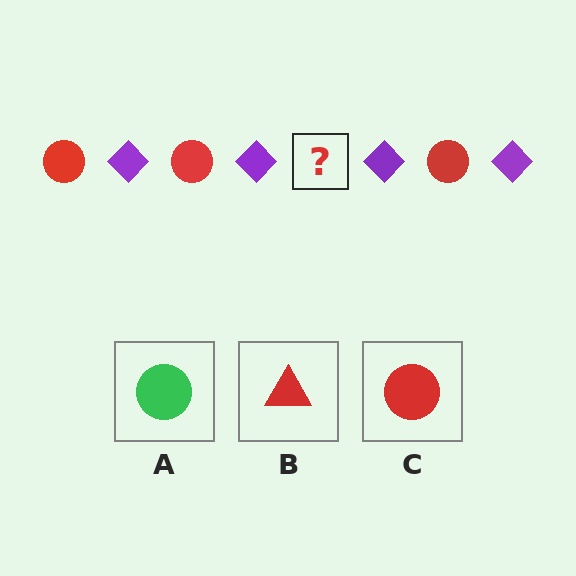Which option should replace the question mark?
Option C.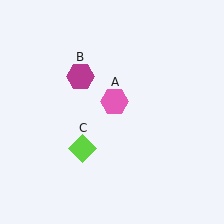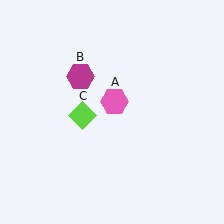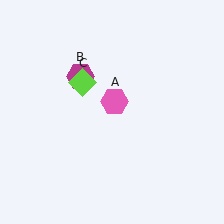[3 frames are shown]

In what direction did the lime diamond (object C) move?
The lime diamond (object C) moved up.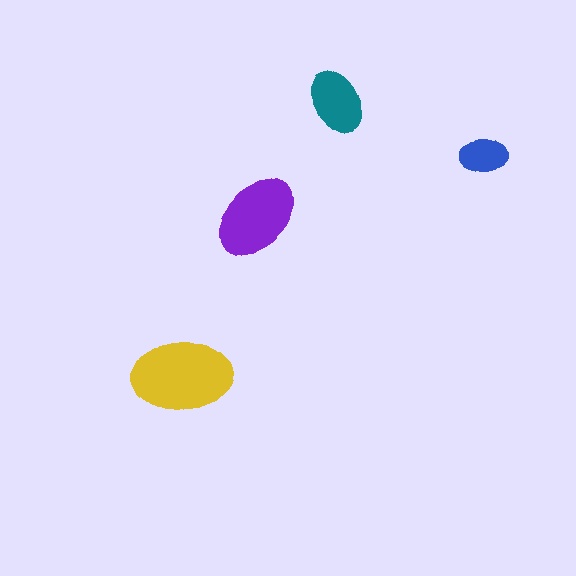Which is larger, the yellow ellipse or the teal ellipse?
The yellow one.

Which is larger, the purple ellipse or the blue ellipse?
The purple one.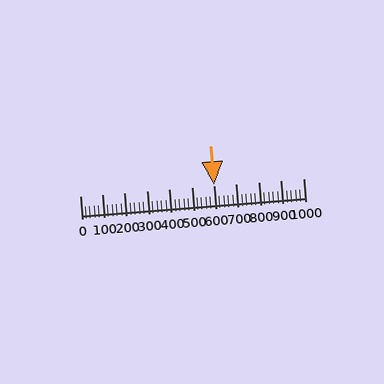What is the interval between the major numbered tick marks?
The major tick marks are spaced 100 units apart.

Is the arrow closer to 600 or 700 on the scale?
The arrow is closer to 600.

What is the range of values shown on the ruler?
The ruler shows values from 0 to 1000.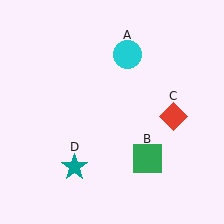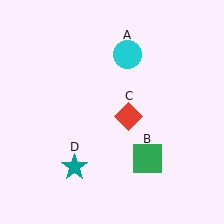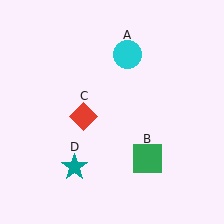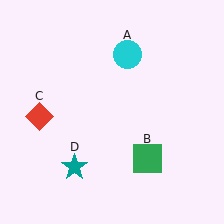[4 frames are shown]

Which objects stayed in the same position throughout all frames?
Cyan circle (object A) and green square (object B) and teal star (object D) remained stationary.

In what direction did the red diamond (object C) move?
The red diamond (object C) moved left.